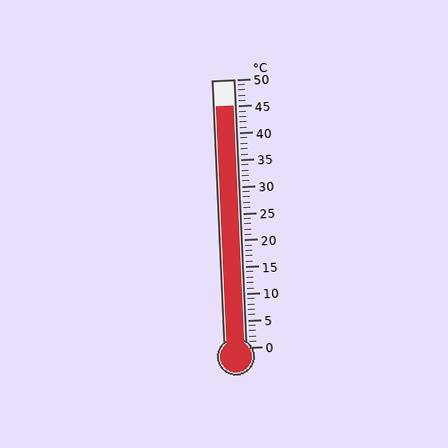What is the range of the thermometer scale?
The thermometer scale ranges from 0°C to 50°C.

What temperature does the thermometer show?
The thermometer shows approximately 45°C.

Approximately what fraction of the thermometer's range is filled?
The thermometer is filled to approximately 90% of its range.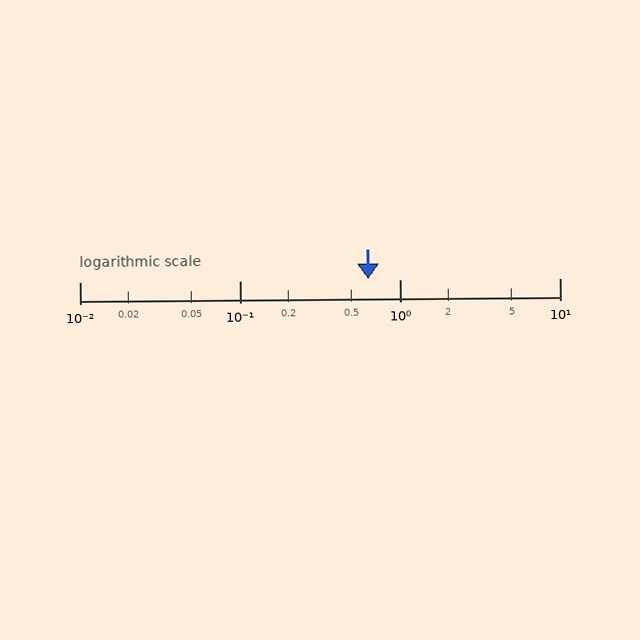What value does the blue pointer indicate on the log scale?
The pointer indicates approximately 0.64.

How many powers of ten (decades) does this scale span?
The scale spans 3 decades, from 0.01 to 10.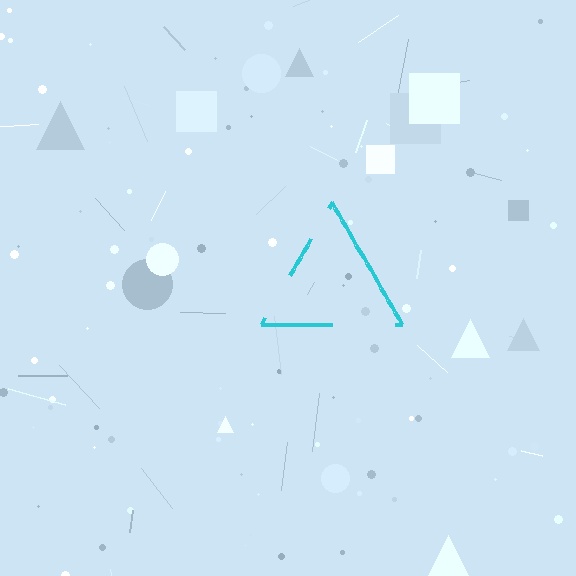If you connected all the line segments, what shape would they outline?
They would outline a triangle.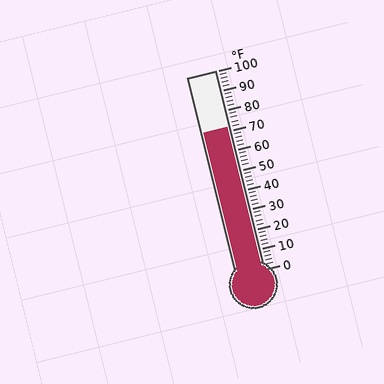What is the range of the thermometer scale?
The thermometer scale ranges from 0°F to 100°F.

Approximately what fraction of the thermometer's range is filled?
The thermometer is filled to approximately 70% of its range.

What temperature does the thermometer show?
The thermometer shows approximately 72°F.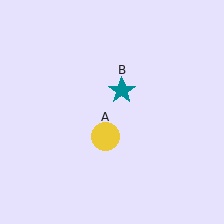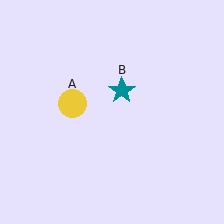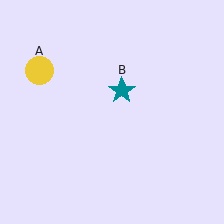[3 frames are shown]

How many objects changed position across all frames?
1 object changed position: yellow circle (object A).